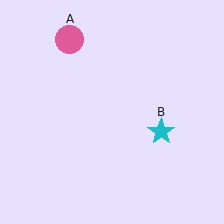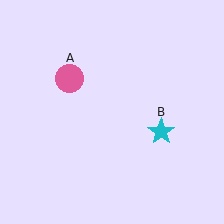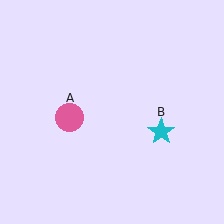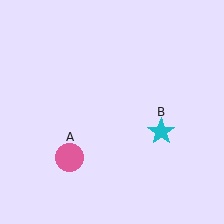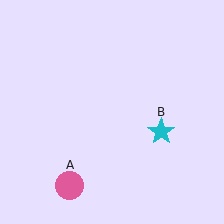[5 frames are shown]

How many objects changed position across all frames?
1 object changed position: pink circle (object A).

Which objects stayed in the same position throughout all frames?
Cyan star (object B) remained stationary.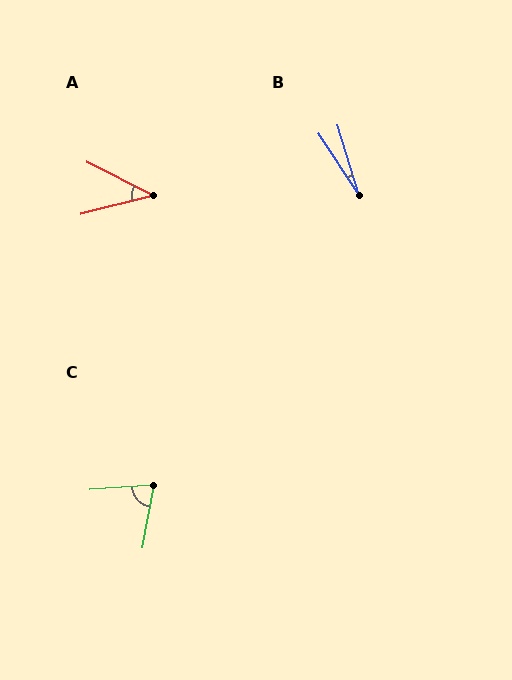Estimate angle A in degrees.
Approximately 41 degrees.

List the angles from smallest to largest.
B (17°), A (41°), C (76°).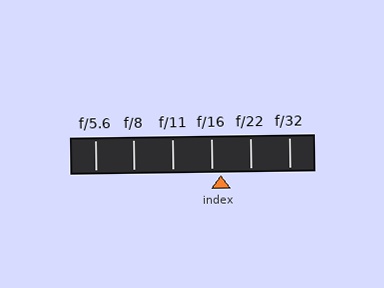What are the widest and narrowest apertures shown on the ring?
The widest aperture shown is f/5.6 and the narrowest is f/32.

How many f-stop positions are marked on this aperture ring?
There are 6 f-stop positions marked.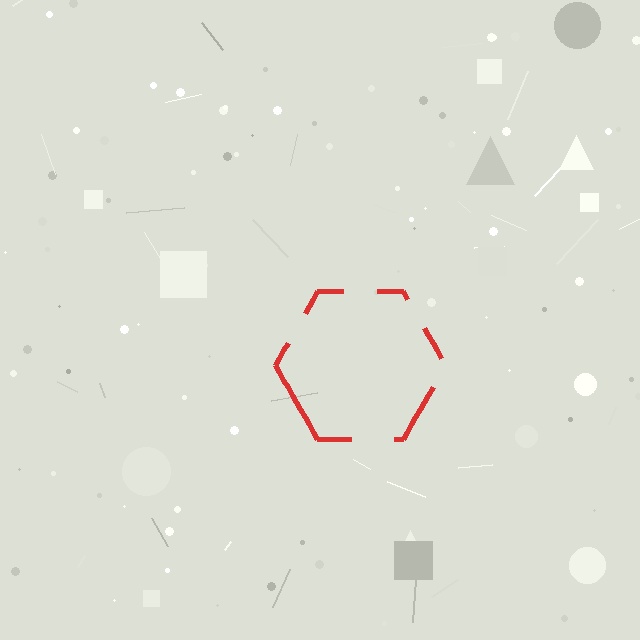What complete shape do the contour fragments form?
The contour fragments form a hexagon.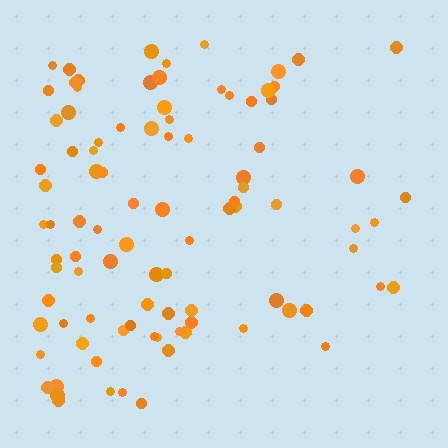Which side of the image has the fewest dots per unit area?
The right.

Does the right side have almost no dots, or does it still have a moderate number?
Still a moderate number, just noticeably fewer than the left.